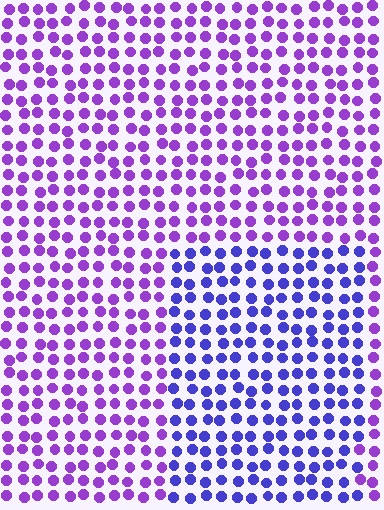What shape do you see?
I see a rectangle.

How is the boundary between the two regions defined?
The boundary is defined purely by a slight shift in hue (about 34 degrees). Spacing, size, and orientation are identical on both sides.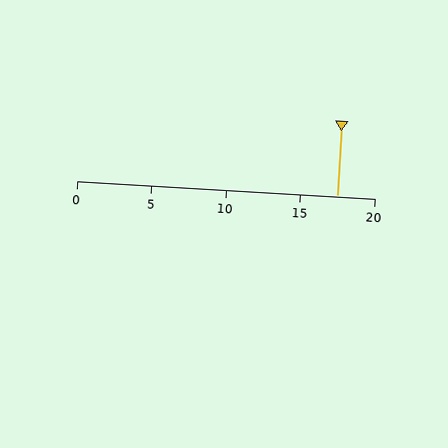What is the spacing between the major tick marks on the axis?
The major ticks are spaced 5 apart.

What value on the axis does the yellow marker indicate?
The marker indicates approximately 17.5.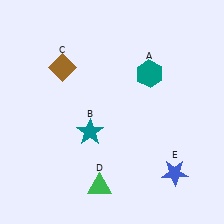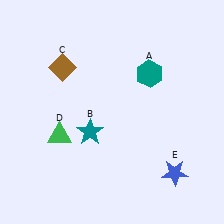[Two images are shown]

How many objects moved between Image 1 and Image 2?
1 object moved between the two images.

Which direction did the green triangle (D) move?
The green triangle (D) moved up.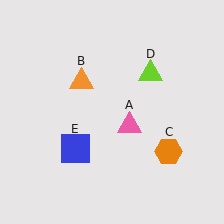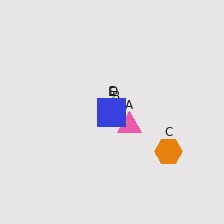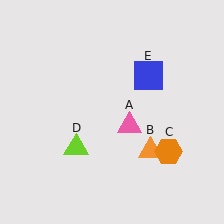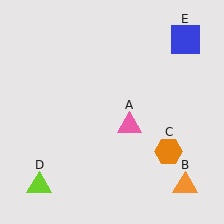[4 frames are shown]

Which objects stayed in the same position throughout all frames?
Pink triangle (object A) and orange hexagon (object C) remained stationary.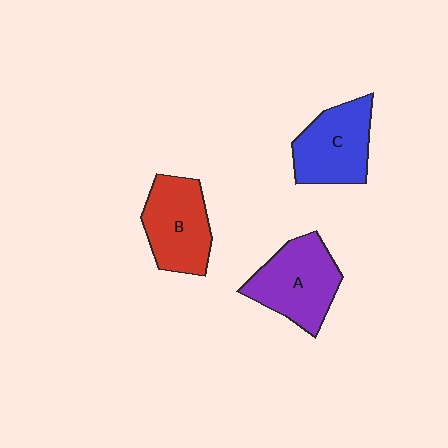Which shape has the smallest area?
Shape C (blue).